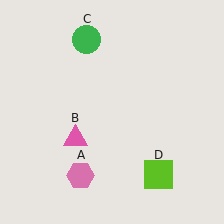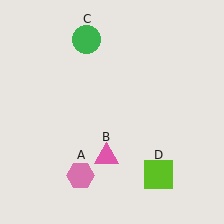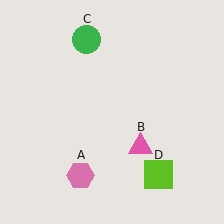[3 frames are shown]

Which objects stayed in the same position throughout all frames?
Pink hexagon (object A) and green circle (object C) and lime square (object D) remained stationary.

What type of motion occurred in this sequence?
The pink triangle (object B) rotated counterclockwise around the center of the scene.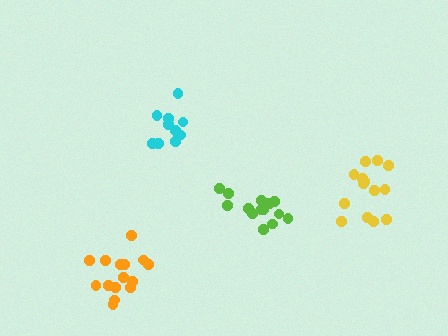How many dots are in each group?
Group 1: 14 dots, Group 2: 14 dots, Group 3: 10 dots, Group 4: 15 dots (53 total).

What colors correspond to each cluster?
The clusters are colored: lime, yellow, cyan, orange.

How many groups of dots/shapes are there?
There are 4 groups.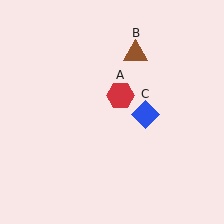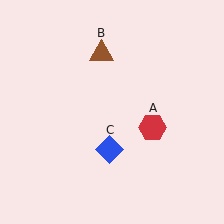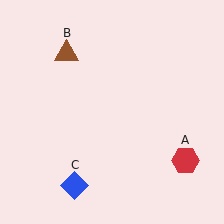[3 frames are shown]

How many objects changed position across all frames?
3 objects changed position: red hexagon (object A), brown triangle (object B), blue diamond (object C).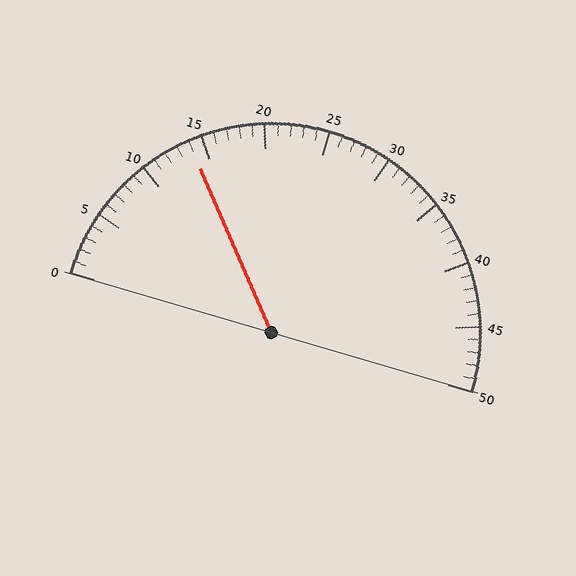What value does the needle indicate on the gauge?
The needle indicates approximately 14.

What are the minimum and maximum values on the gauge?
The gauge ranges from 0 to 50.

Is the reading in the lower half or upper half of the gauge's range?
The reading is in the lower half of the range (0 to 50).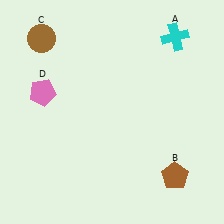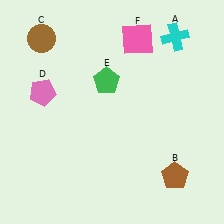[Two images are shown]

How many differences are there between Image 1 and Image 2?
There are 2 differences between the two images.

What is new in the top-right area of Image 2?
A pink square (F) was added in the top-right area of Image 2.